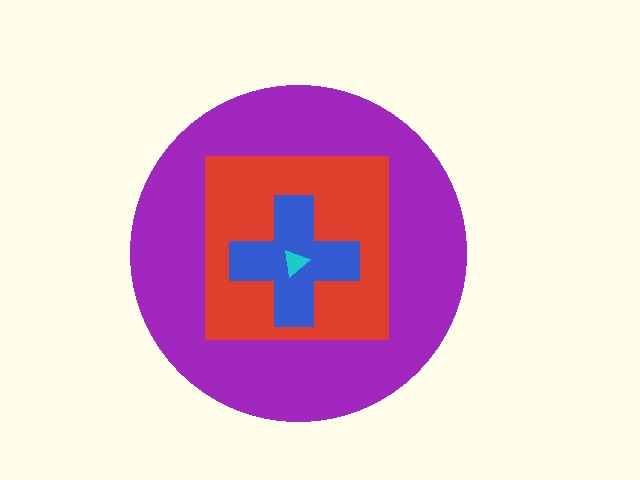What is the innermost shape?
The cyan triangle.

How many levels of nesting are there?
4.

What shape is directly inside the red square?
The blue cross.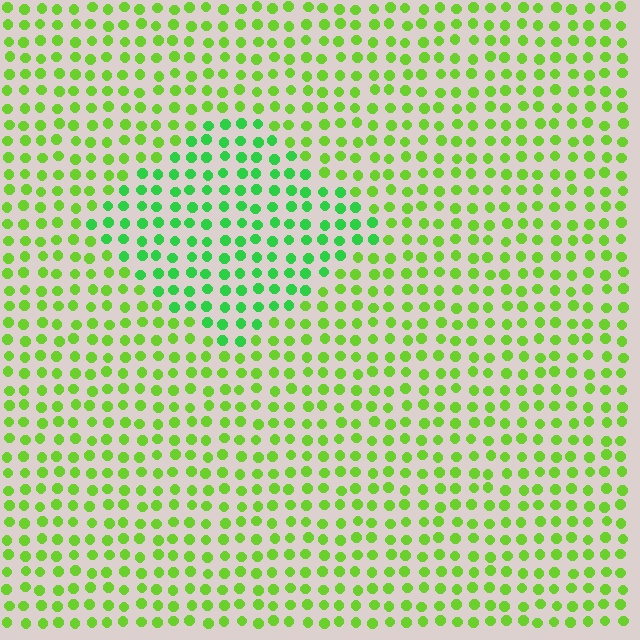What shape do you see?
I see a diamond.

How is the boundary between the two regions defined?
The boundary is defined purely by a slight shift in hue (about 31 degrees). Spacing, size, and orientation are identical on both sides.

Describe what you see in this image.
The image is filled with small lime elements in a uniform arrangement. A diamond-shaped region is visible where the elements are tinted to a slightly different hue, forming a subtle color boundary.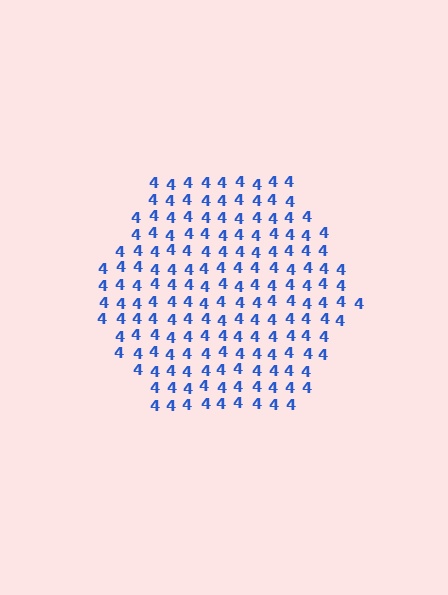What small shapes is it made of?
It is made of small digit 4's.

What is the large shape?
The large shape is a hexagon.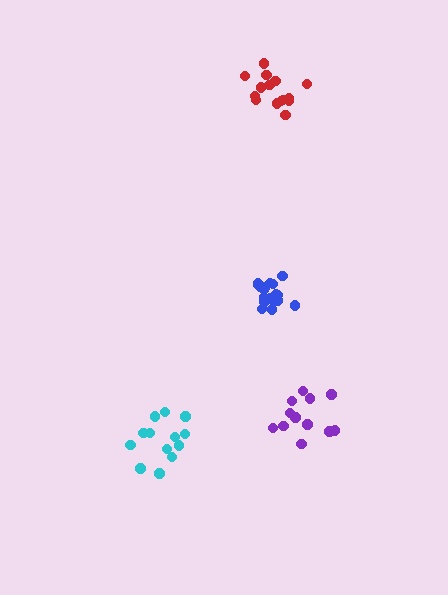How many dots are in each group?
Group 1: 13 dots, Group 2: 15 dots, Group 3: 12 dots, Group 4: 18 dots (58 total).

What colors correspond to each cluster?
The clusters are colored: cyan, red, purple, blue.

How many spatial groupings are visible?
There are 4 spatial groupings.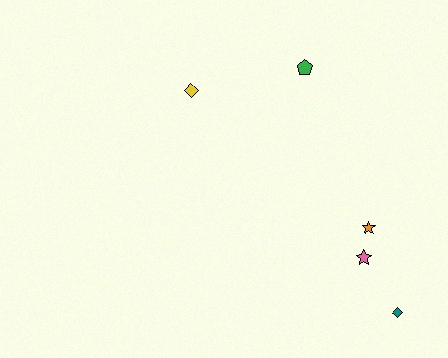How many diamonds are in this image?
There are 2 diamonds.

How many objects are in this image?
There are 5 objects.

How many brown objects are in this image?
There are no brown objects.